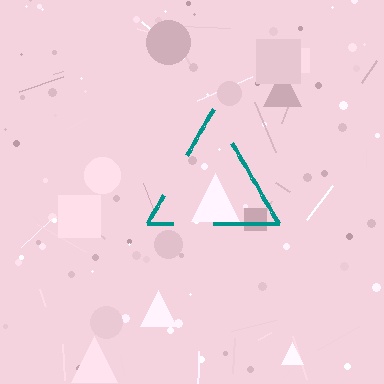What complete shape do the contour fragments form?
The contour fragments form a triangle.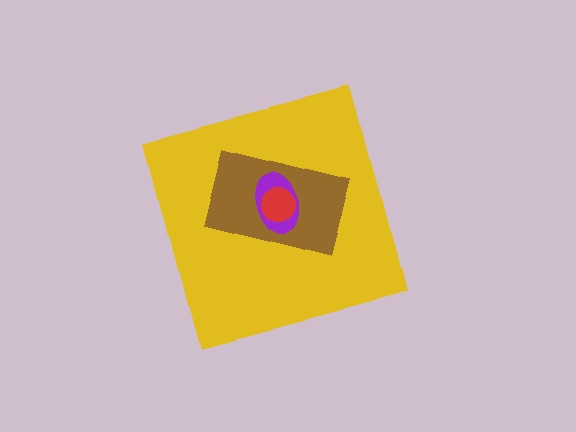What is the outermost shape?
The yellow square.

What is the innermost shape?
The red circle.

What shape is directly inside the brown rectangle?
The purple ellipse.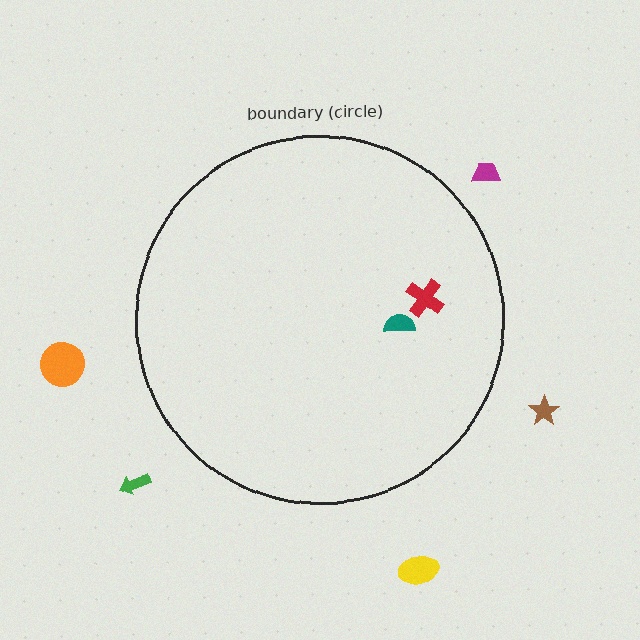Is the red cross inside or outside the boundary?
Inside.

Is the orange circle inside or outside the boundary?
Outside.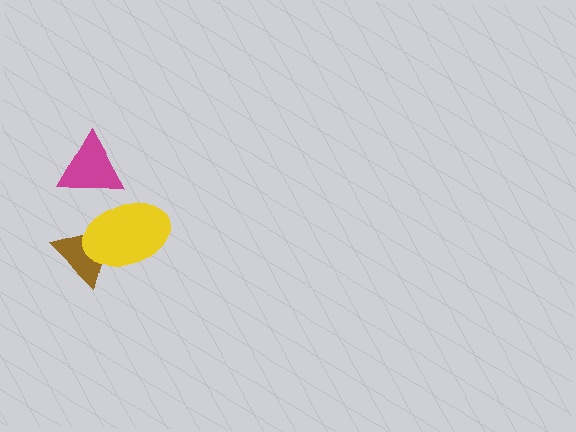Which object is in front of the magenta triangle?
The yellow ellipse is in front of the magenta triangle.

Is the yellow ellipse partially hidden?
No, no other shape covers it.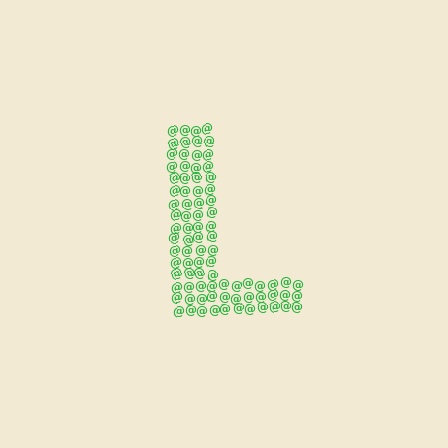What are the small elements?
The small elements are at signs.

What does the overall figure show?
The overall figure shows the letter L.